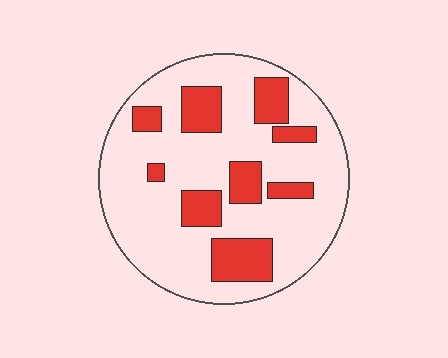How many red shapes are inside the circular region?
9.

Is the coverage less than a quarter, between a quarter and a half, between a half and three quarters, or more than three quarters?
Less than a quarter.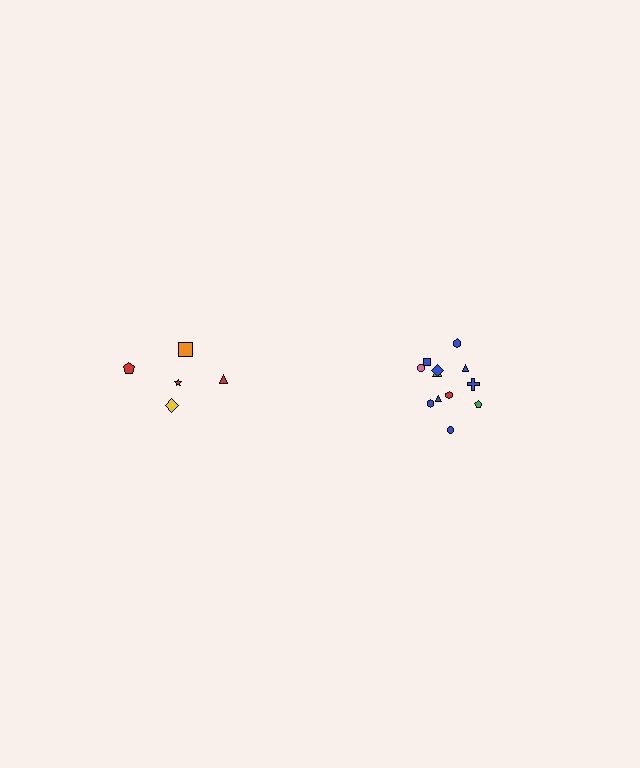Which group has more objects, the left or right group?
The right group.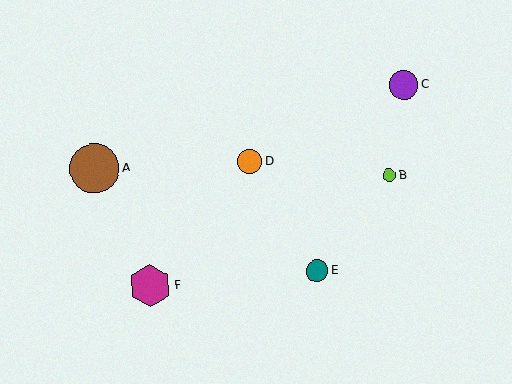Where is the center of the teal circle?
The center of the teal circle is at (317, 271).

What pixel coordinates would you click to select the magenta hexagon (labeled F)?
Click at (150, 286) to select the magenta hexagon F.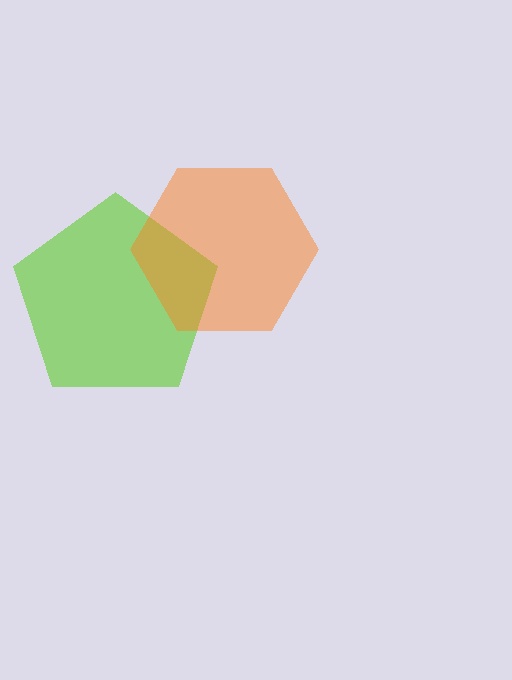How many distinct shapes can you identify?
There are 2 distinct shapes: a lime pentagon, an orange hexagon.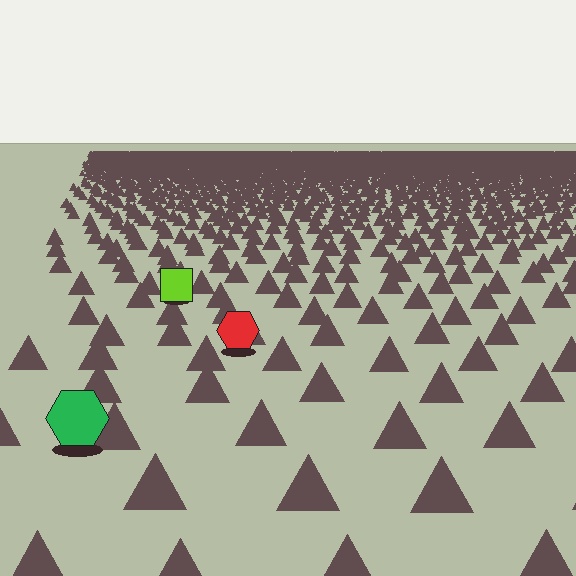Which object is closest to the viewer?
The green hexagon is closest. The texture marks near it are larger and more spread out.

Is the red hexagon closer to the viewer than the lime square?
Yes. The red hexagon is closer — you can tell from the texture gradient: the ground texture is coarser near it.